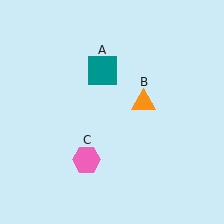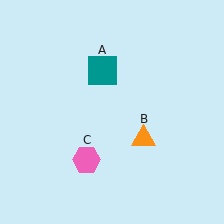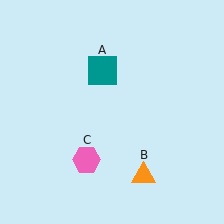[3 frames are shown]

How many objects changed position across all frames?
1 object changed position: orange triangle (object B).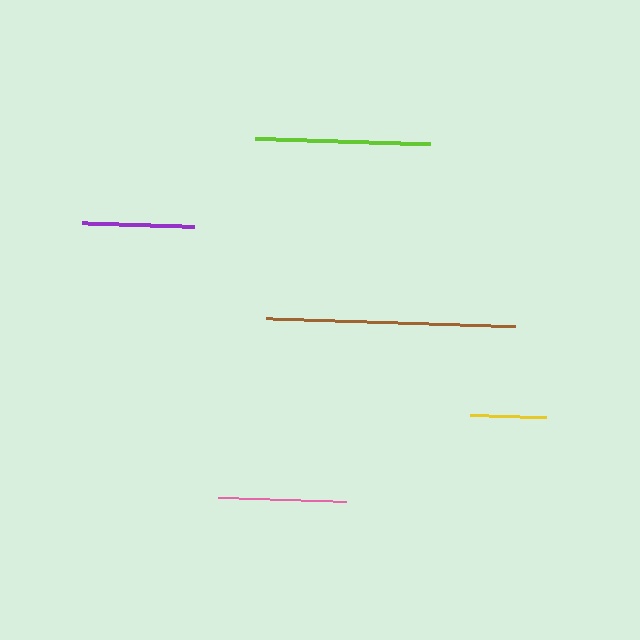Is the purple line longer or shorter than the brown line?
The brown line is longer than the purple line.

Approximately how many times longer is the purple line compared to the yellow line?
The purple line is approximately 1.5 times the length of the yellow line.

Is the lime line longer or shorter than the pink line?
The lime line is longer than the pink line.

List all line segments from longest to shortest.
From longest to shortest: brown, lime, pink, purple, yellow.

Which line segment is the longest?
The brown line is the longest at approximately 249 pixels.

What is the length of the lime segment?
The lime segment is approximately 175 pixels long.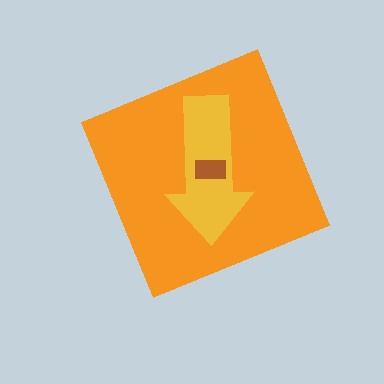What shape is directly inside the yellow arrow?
The brown rectangle.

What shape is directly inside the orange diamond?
The yellow arrow.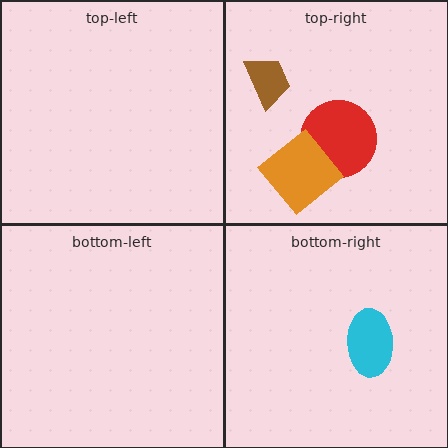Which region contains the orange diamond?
The top-right region.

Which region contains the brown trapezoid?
The top-right region.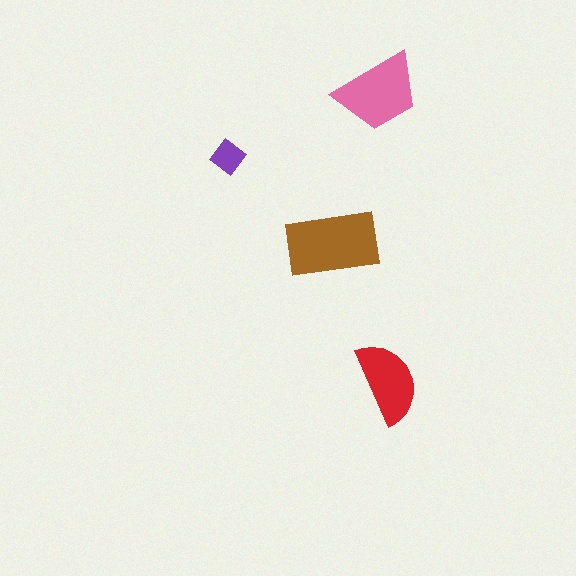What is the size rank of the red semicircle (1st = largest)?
3rd.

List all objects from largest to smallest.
The brown rectangle, the pink trapezoid, the red semicircle, the purple diamond.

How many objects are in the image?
There are 4 objects in the image.